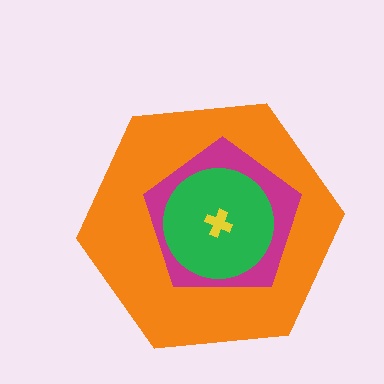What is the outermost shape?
The orange hexagon.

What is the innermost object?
The yellow cross.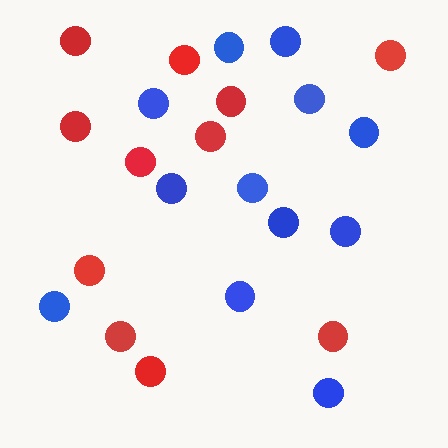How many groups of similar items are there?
There are 2 groups: one group of red circles (11) and one group of blue circles (12).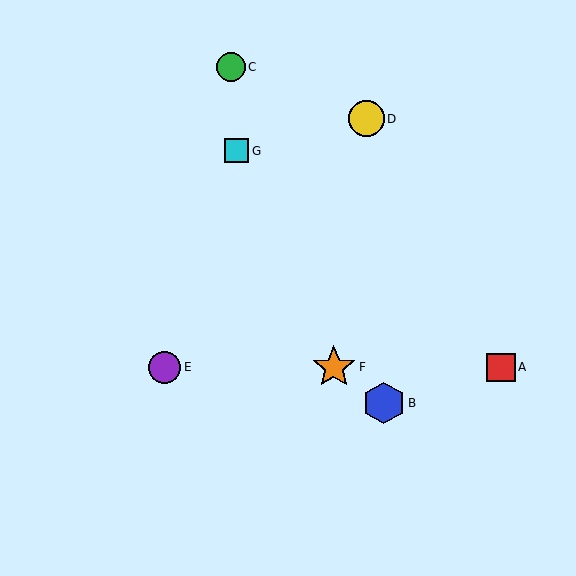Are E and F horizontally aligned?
Yes, both are at y≈367.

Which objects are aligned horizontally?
Objects A, E, F are aligned horizontally.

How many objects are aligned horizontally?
3 objects (A, E, F) are aligned horizontally.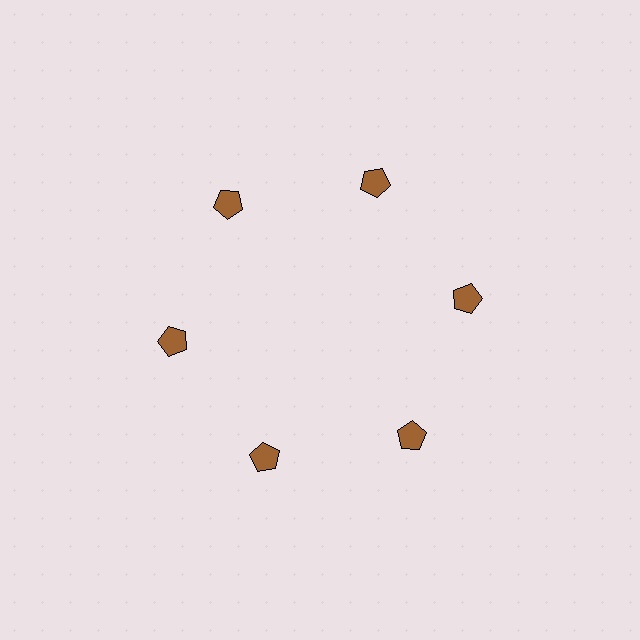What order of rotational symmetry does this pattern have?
This pattern has 6-fold rotational symmetry.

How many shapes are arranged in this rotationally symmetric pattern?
There are 6 shapes, arranged in 6 groups of 1.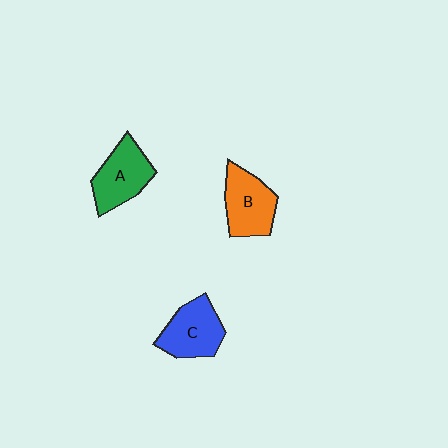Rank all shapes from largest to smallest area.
From largest to smallest: A (green), B (orange), C (blue).